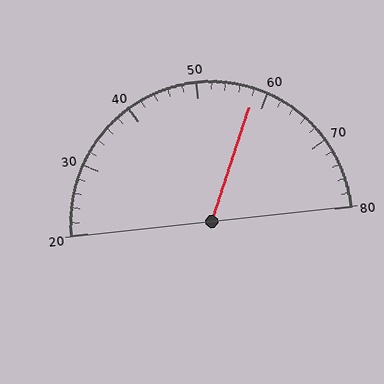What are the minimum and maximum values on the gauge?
The gauge ranges from 20 to 80.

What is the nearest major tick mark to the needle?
The nearest major tick mark is 60.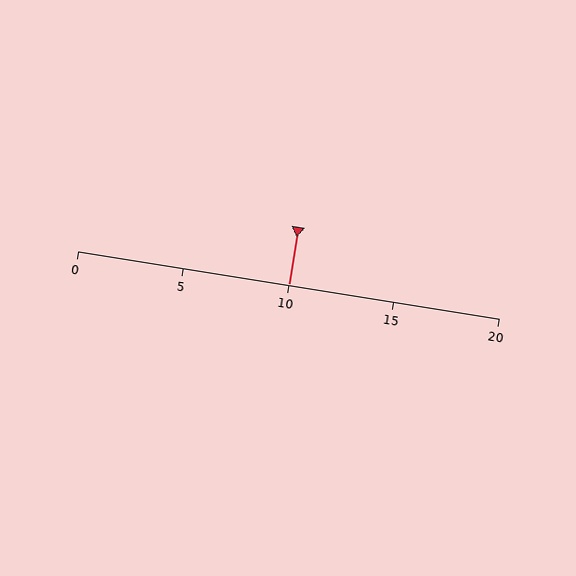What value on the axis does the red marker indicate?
The marker indicates approximately 10.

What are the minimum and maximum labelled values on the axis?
The axis runs from 0 to 20.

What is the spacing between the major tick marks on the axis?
The major ticks are spaced 5 apart.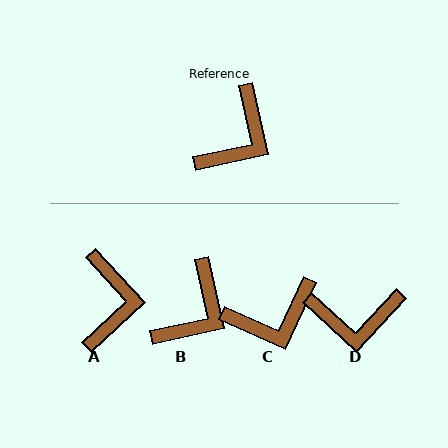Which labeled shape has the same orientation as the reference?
B.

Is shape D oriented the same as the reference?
No, it is off by about 55 degrees.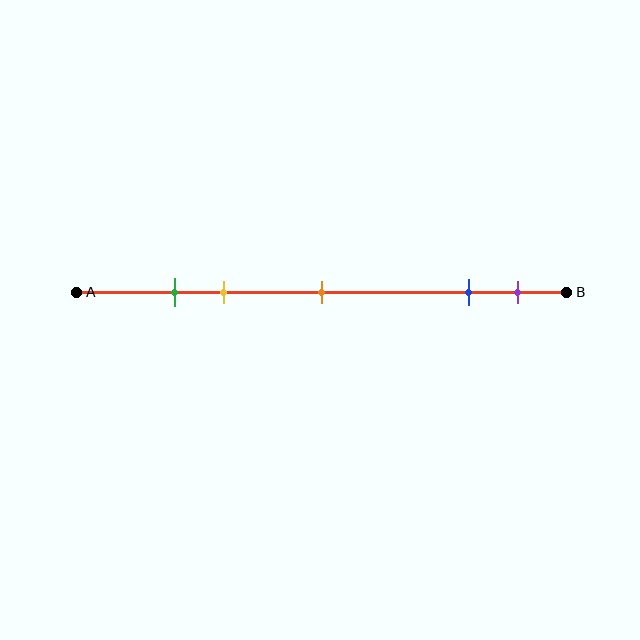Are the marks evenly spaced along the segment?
No, the marks are not evenly spaced.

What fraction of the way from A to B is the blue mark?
The blue mark is approximately 80% (0.8) of the way from A to B.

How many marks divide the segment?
There are 5 marks dividing the segment.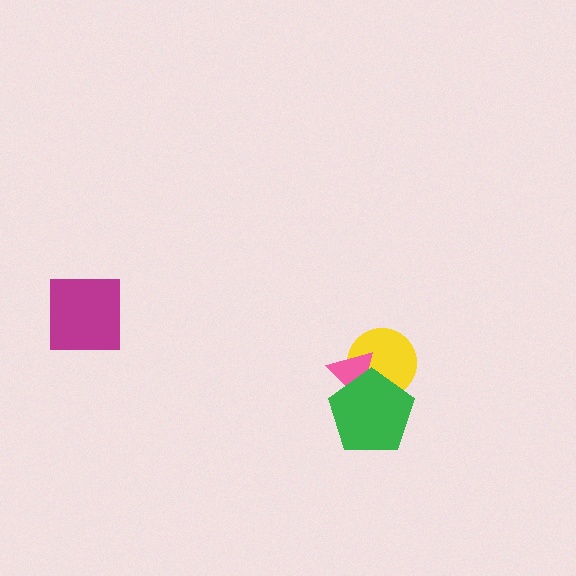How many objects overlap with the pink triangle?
2 objects overlap with the pink triangle.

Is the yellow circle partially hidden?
Yes, it is partially covered by another shape.